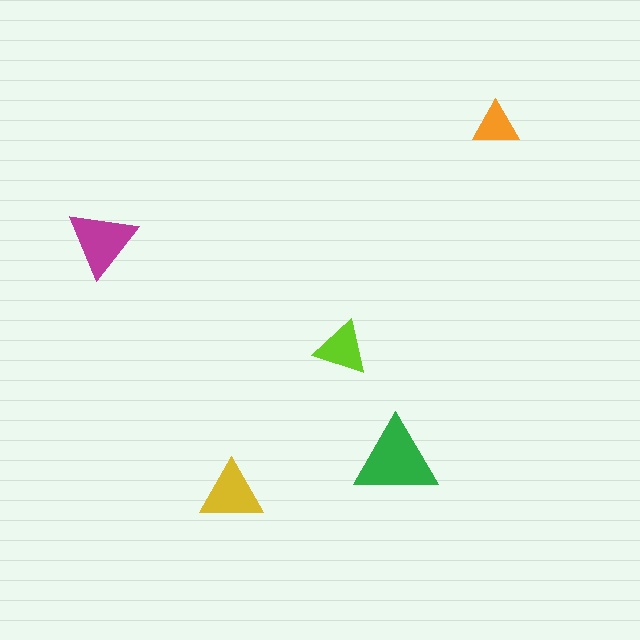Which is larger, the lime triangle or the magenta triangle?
The magenta one.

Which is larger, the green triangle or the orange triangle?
The green one.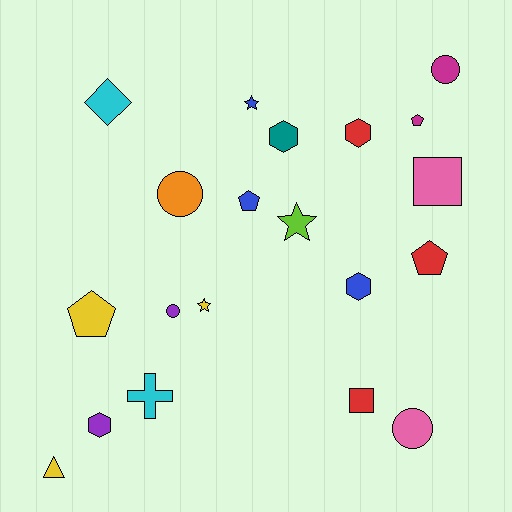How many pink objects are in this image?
There are 2 pink objects.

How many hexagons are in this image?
There are 4 hexagons.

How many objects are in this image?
There are 20 objects.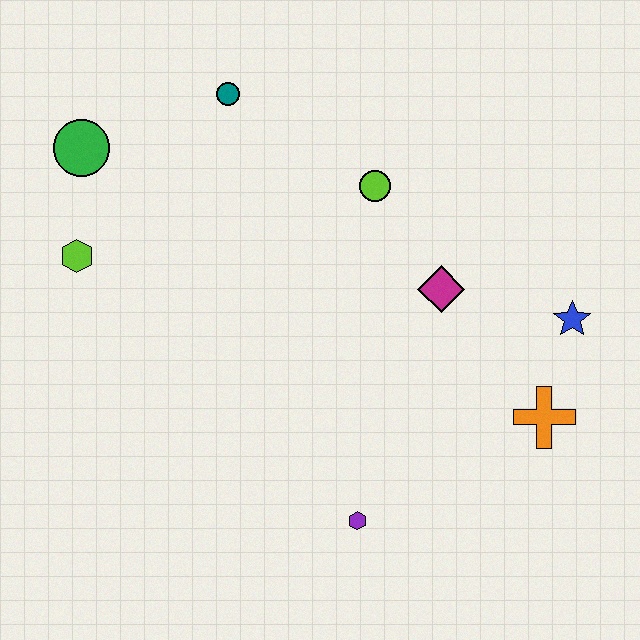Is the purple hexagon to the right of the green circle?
Yes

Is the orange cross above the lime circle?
No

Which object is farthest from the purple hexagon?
The green circle is farthest from the purple hexagon.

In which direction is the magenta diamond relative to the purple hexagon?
The magenta diamond is above the purple hexagon.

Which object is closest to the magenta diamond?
The lime circle is closest to the magenta diamond.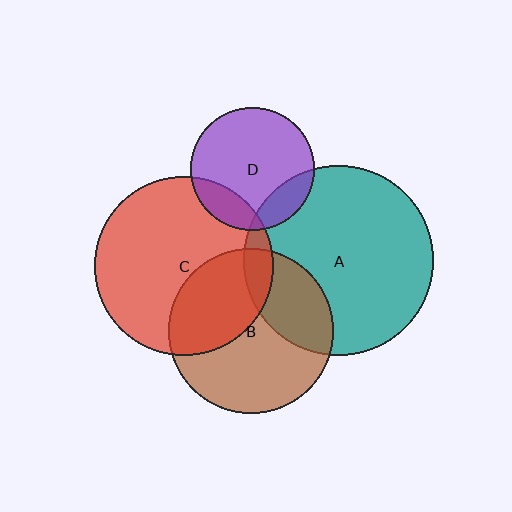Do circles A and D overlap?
Yes.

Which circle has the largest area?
Circle A (teal).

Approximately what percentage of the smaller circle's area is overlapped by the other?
Approximately 15%.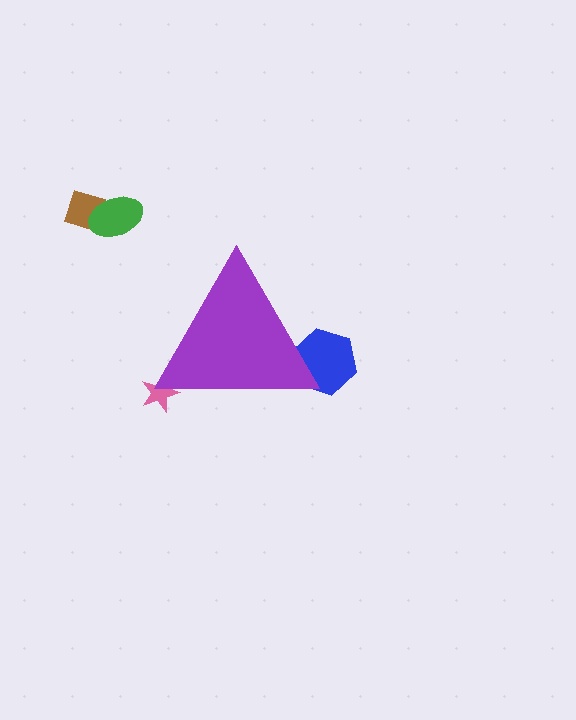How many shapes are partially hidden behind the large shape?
2 shapes are partially hidden.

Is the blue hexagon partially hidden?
Yes, the blue hexagon is partially hidden behind the purple triangle.